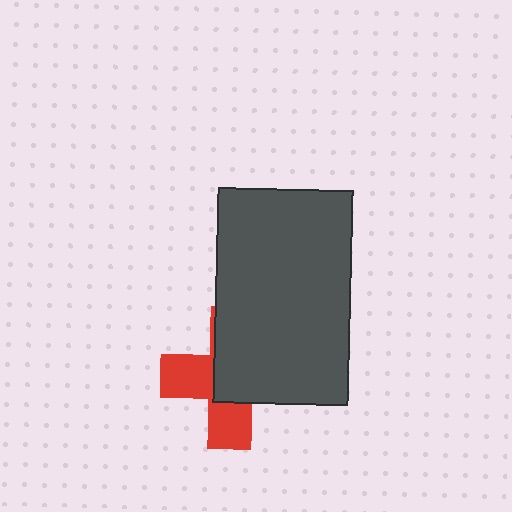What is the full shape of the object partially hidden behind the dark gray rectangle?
The partially hidden object is a red cross.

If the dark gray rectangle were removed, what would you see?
You would see the complete red cross.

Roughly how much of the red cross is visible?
A small part of it is visible (roughly 43%).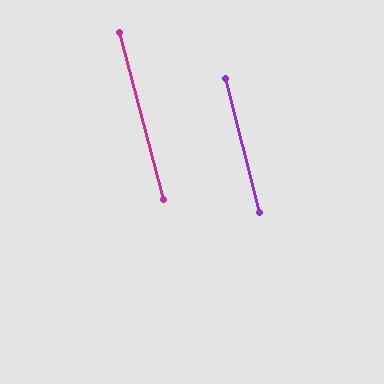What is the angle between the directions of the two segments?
Approximately 1 degree.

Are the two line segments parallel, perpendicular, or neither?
Parallel — their directions differ by only 0.5°.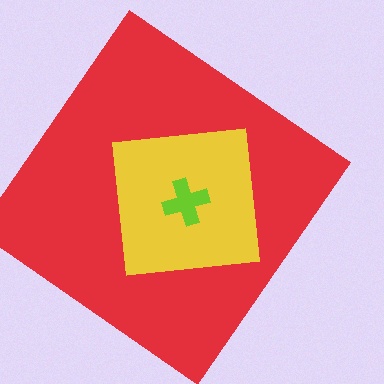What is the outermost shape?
The red diamond.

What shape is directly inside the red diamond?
The yellow square.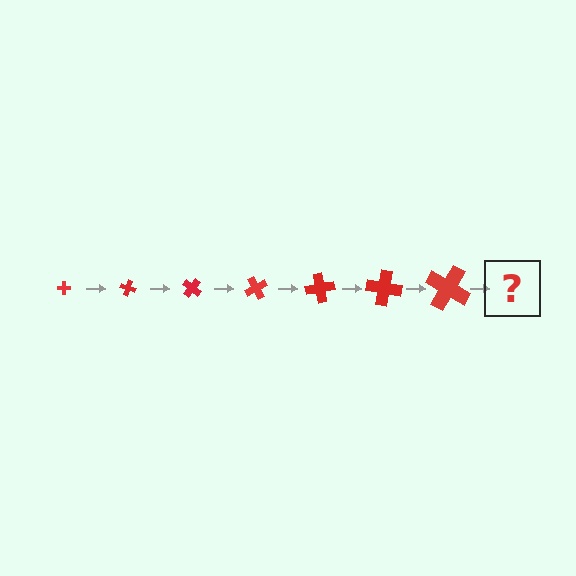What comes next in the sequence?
The next element should be a cross, larger than the previous one and rotated 140 degrees from the start.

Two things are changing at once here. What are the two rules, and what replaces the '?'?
The two rules are that the cross grows larger each step and it rotates 20 degrees each step. The '?' should be a cross, larger than the previous one and rotated 140 degrees from the start.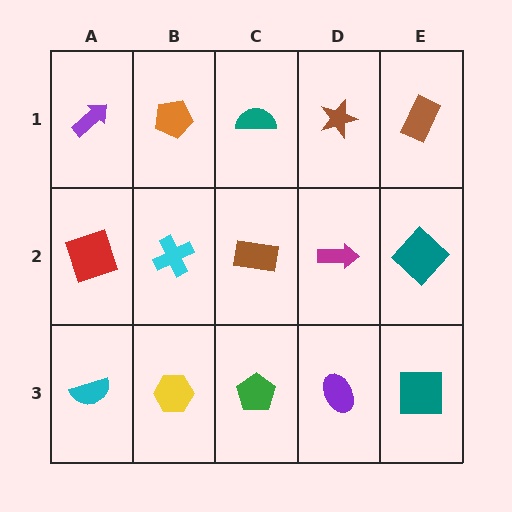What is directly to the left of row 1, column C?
An orange pentagon.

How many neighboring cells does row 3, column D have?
3.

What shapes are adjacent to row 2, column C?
A teal semicircle (row 1, column C), a green pentagon (row 3, column C), a cyan cross (row 2, column B), a magenta arrow (row 2, column D).